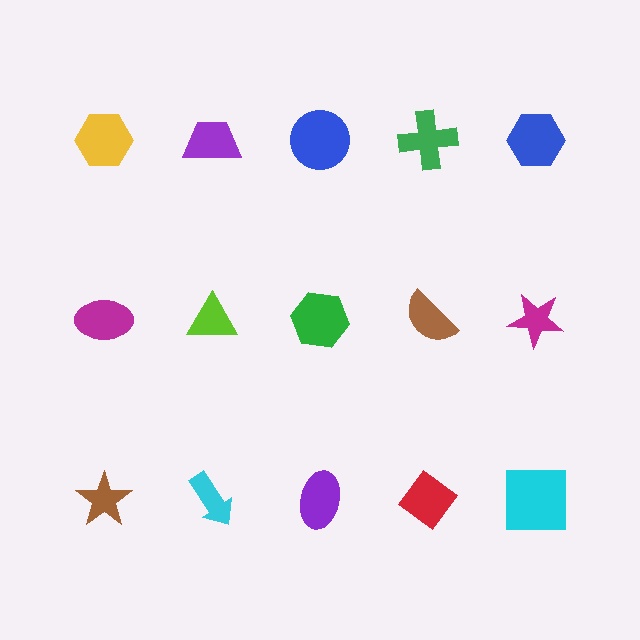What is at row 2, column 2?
A lime triangle.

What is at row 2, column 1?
A magenta ellipse.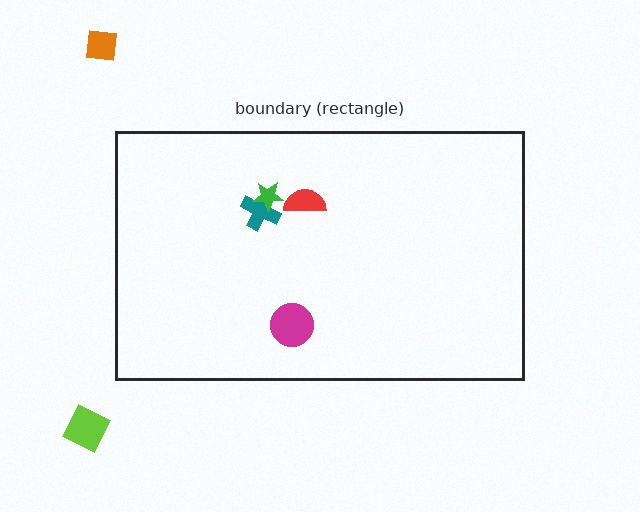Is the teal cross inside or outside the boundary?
Inside.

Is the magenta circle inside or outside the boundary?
Inside.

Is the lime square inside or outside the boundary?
Outside.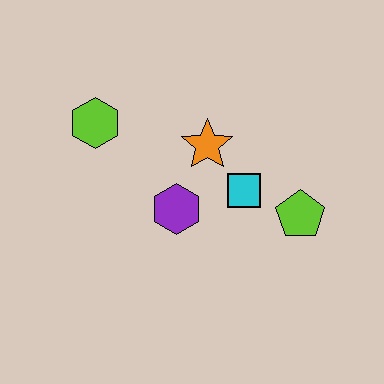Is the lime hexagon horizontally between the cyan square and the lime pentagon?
No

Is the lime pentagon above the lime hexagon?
No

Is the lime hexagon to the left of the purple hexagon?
Yes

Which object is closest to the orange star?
The cyan square is closest to the orange star.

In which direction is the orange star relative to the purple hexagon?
The orange star is above the purple hexagon.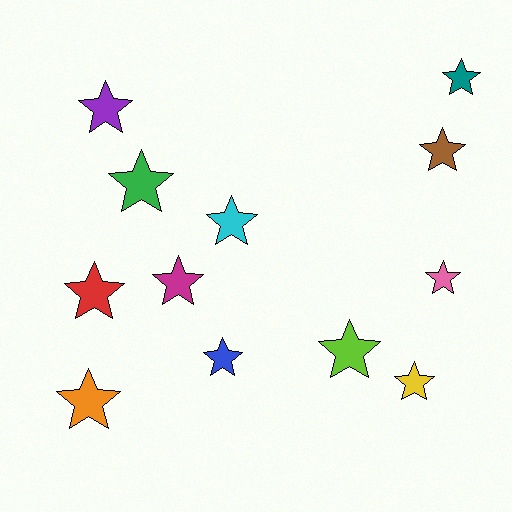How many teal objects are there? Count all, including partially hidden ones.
There is 1 teal object.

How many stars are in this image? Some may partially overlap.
There are 12 stars.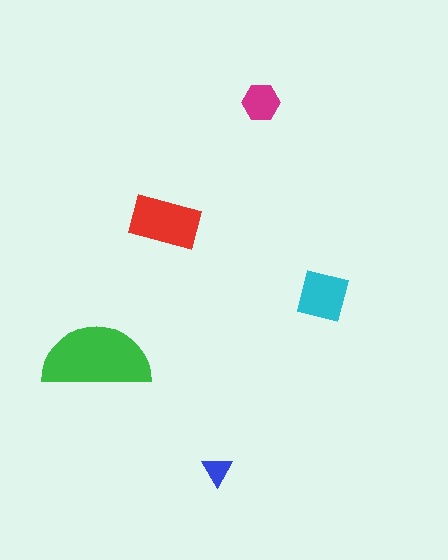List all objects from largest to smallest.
The green semicircle, the red rectangle, the cyan square, the magenta hexagon, the blue triangle.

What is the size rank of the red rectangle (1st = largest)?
2nd.